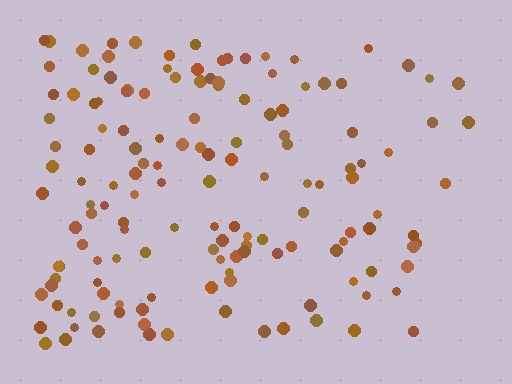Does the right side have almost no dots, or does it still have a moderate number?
Still a moderate number, just noticeably fewer than the left.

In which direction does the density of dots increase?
From right to left, with the left side densest.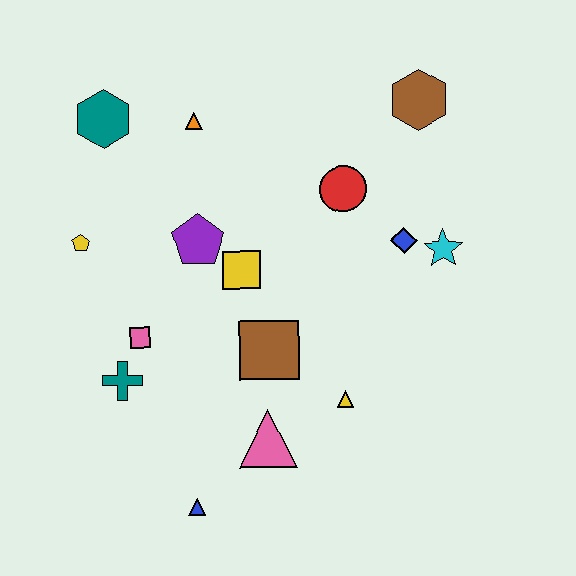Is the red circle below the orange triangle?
Yes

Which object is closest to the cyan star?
The blue diamond is closest to the cyan star.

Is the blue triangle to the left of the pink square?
No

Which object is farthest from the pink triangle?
The brown hexagon is farthest from the pink triangle.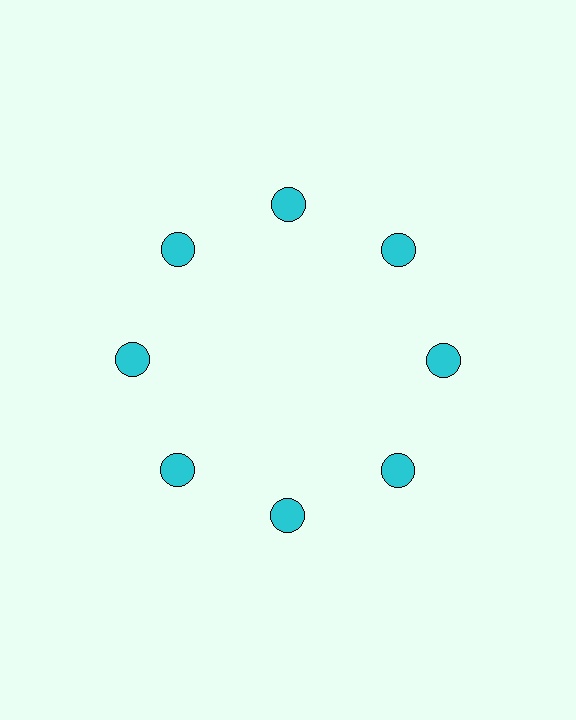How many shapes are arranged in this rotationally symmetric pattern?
There are 8 shapes, arranged in 8 groups of 1.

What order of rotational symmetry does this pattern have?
This pattern has 8-fold rotational symmetry.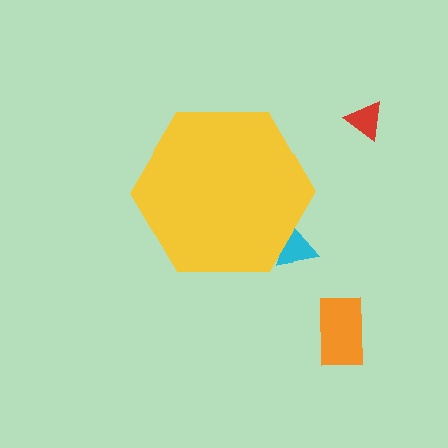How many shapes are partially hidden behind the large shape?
1 shape is partially hidden.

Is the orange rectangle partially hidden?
No, the orange rectangle is fully visible.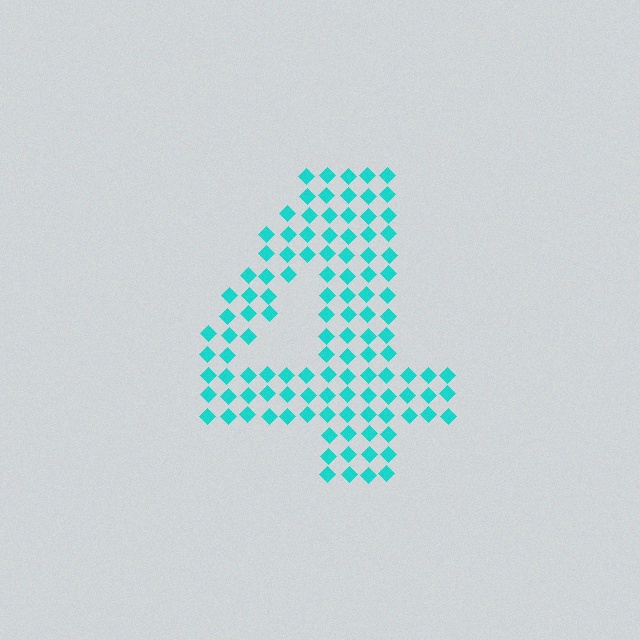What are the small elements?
The small elements are diamonds.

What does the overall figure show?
The overall figure shows the digit 4.